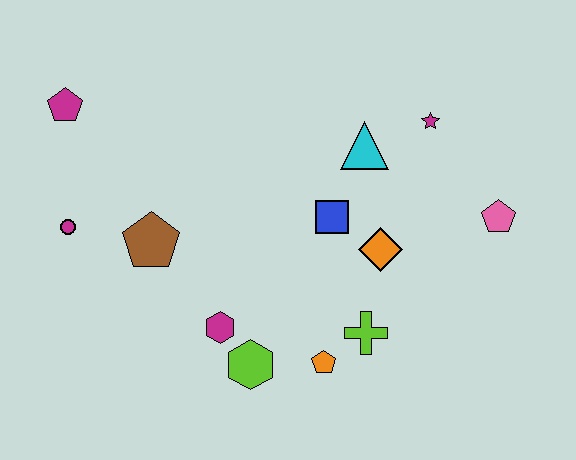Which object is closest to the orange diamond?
The blue square is closest to the orange diamond.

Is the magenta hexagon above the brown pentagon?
No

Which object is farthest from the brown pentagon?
The pink pentagon is farthest from the brown pentagon.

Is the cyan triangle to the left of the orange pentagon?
No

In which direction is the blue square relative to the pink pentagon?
The blue square is to the left of the pink pentagon.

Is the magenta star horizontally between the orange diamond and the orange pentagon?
No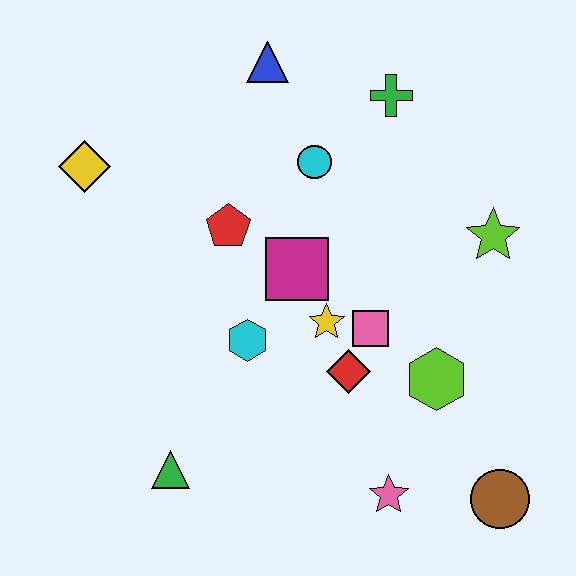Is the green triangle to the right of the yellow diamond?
Yes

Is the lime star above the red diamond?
Yes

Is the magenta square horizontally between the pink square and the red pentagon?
Yes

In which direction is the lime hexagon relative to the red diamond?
The lime hexagon is to the right of the red diamond.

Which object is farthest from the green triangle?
The green cross is farthest from the green triangle.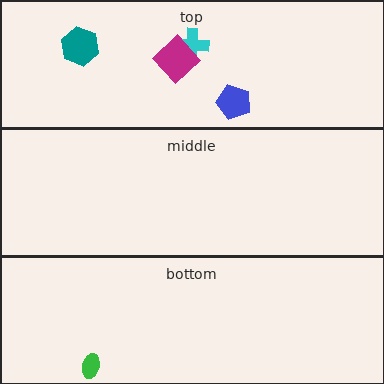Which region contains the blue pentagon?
The top region.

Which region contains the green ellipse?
The bottom region.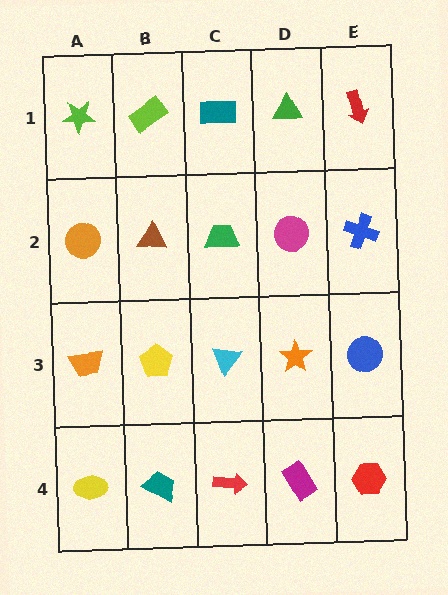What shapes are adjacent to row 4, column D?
An orange star (row 3, column D), a red arrow (row 4, column C), a red hexagon (row 4, column E).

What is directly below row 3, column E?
A red hexagon.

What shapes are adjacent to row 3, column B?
A brown triangle (row 2, column B), a teal trapezoid (row 4, column B), an orange trapezoid (row 3, column A), a cyan triangle (row 3, column C).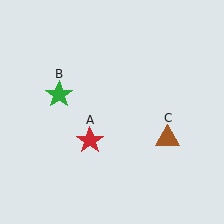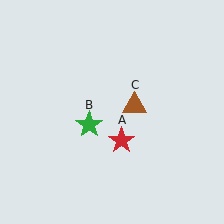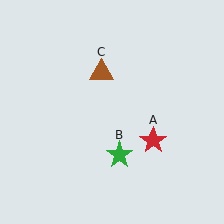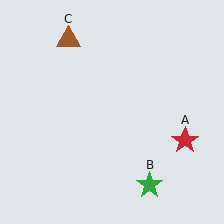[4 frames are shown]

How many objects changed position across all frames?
3 objects changed position: red star (object A), green star (object B), brown triangle (object C).